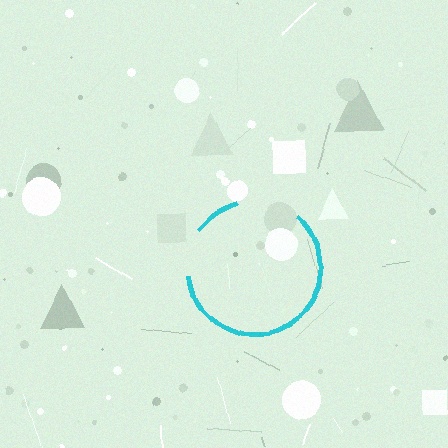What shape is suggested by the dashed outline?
The dashed outline suggests a circle.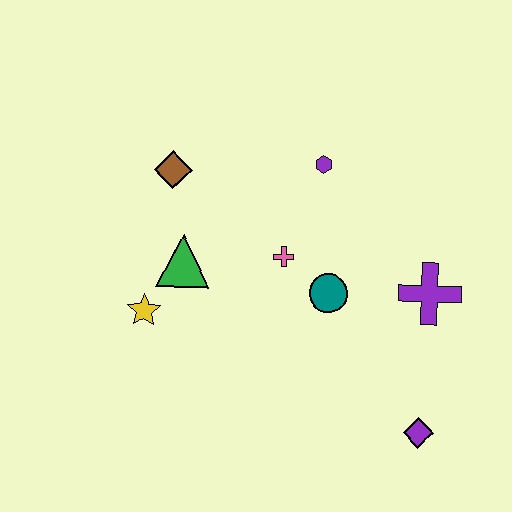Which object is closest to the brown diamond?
The green triangle is closest to the brown diamond.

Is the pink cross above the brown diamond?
No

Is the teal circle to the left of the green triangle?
No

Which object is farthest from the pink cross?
The purple diamond is farthest from the pink cross.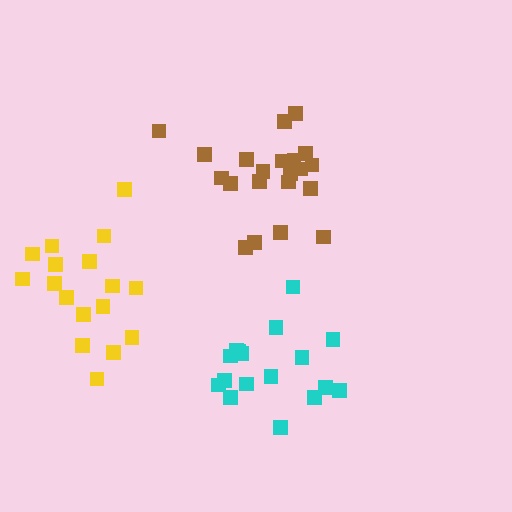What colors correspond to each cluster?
The clusters are colored: brown, cyan, yellow.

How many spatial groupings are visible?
There are 3 spatial groupings.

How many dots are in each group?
Group 1: 21 dots, Group 2: 17 dots, Group 3: 17 dots (55 total).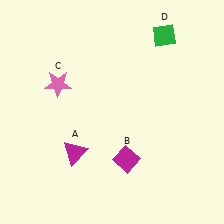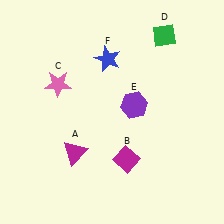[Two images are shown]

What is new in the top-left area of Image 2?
A blue star (F) was added in the top-left area of Image 2.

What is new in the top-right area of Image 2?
A purple hexagon (E) was added in the top-right area of Image 2.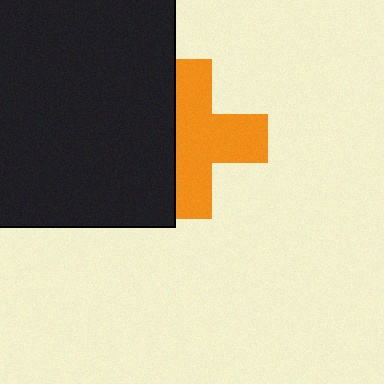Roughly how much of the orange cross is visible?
About half of it is visible (roughly 64%).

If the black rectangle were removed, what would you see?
You would see the complete orange cross.